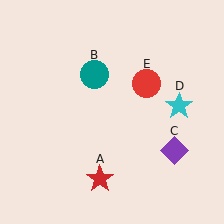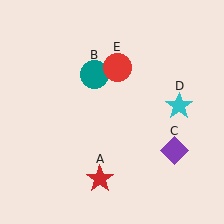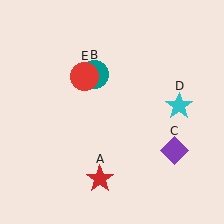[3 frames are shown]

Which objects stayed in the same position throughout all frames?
Red star (object A) and teal circle (object B) and purple diamond (object C) and cyan star (object D) remained stationary.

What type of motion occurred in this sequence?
The red circle (object E) rotated counterclockwise around the center of the scene.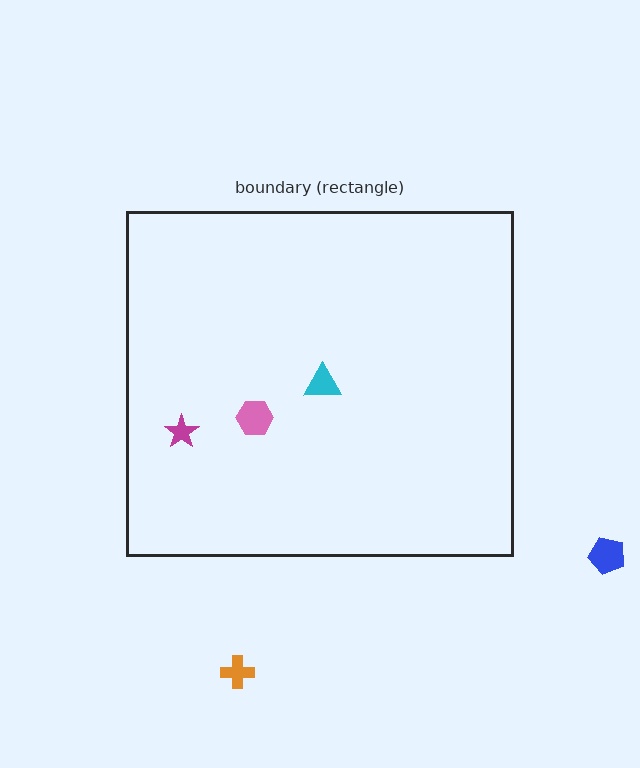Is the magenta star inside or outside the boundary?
Inside.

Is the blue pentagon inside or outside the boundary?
Outside.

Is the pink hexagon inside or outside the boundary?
Inside.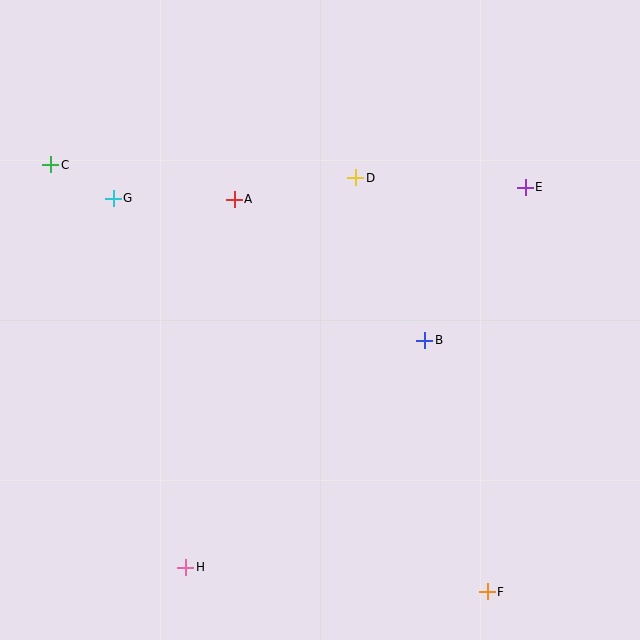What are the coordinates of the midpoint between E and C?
The midpoint between E and C is at (288, 176).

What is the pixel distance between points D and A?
The distance between D and A is 123 pixels.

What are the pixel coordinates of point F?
Point F is at (487, 592).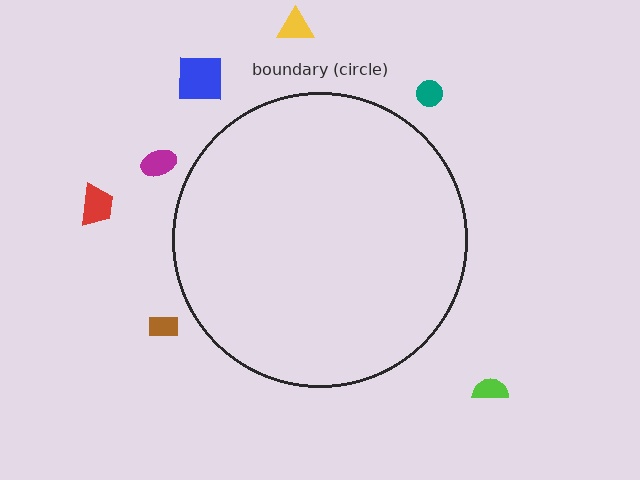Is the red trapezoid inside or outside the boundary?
Outside.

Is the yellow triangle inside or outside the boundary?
Outside.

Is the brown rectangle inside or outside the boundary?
Outside.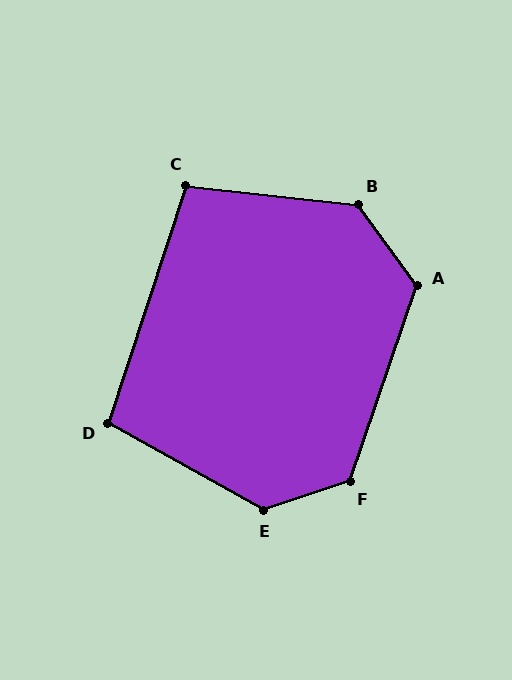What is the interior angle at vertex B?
Approximately 132 degrees (obtuse).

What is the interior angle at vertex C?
Approximately 102 degrees (obtuse).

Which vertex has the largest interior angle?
E, at approximately 133 degrees.